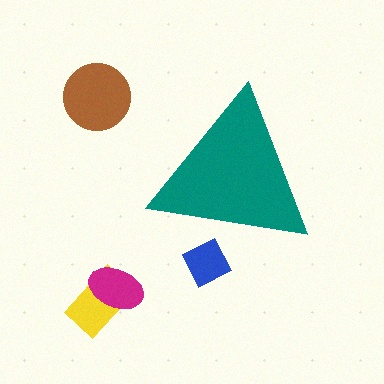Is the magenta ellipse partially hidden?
No, the magenta ellipse is fully visible.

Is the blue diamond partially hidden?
Yes, the blue diamond is partially hidden behind the teal triangle.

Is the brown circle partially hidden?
No, the brown circle is fully visible.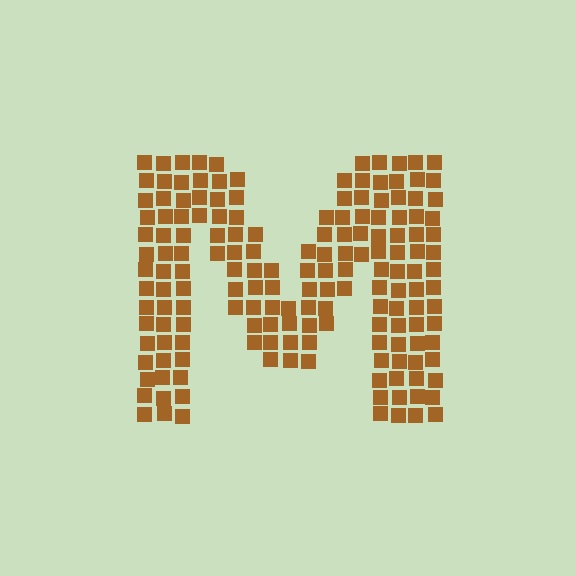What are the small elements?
The small elements are squares.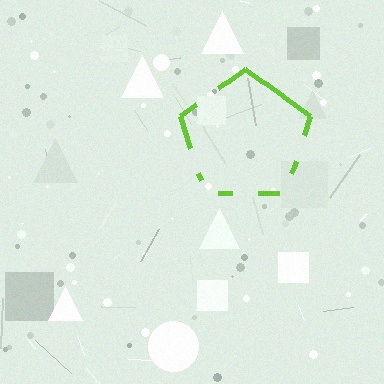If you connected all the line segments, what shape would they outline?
They would outline a pentagon.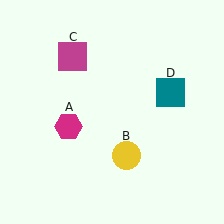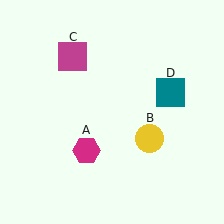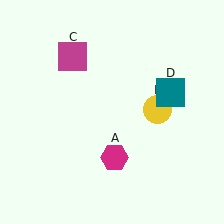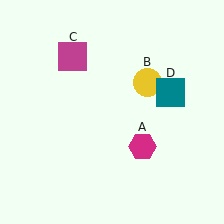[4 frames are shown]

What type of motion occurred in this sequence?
The magenta hexagon (object A), yellow circle (object B) rotated counterclockwise around the center of the scene.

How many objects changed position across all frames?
2 objects changed position: magenta hexagon (object A), yellow circle (object B).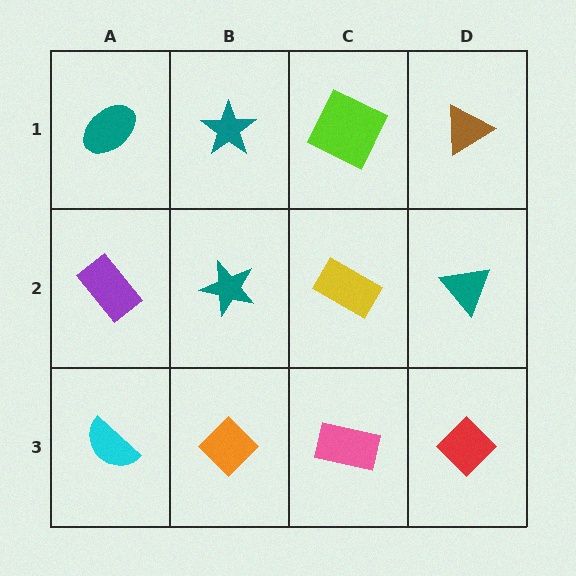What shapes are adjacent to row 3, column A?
A purple rectangle (row 2, column A), an orange diamond (row 3, column B).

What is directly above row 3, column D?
A teal triangle.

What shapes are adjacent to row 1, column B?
A teal star (row 2, column B), a teal ellipse (row 1, column A), a lime square (row 1, column C).